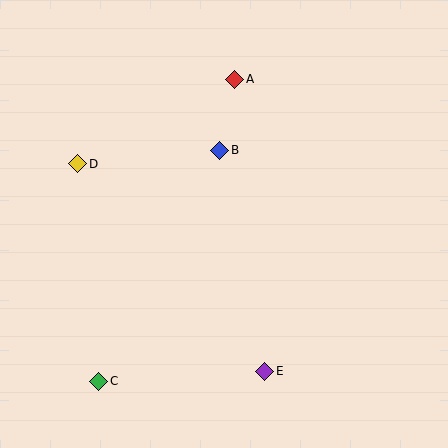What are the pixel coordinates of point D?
Point D is at (78, 164).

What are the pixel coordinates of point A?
Point A is at (235, 79).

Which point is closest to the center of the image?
Point B at (220, 150) is closest to the center.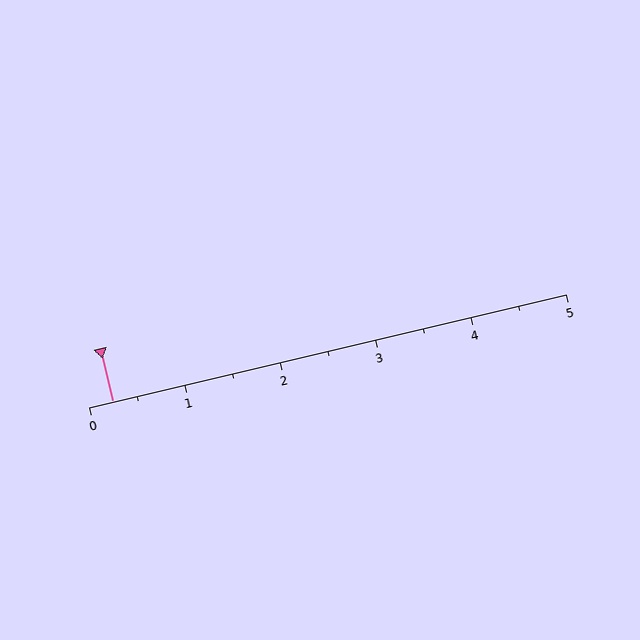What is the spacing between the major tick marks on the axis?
The major ticks are spaced 1 apart.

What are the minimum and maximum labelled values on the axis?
The axis runs from 0 to 5.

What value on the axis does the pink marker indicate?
The marker indicates approximately 0.2.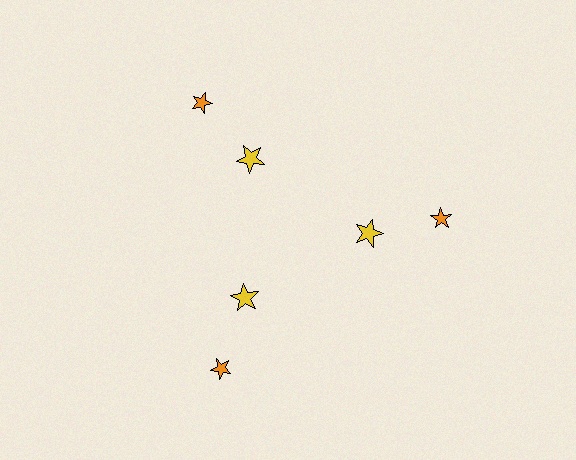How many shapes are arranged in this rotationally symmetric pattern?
There are 6 shapes, arranged in 3 groups of 2.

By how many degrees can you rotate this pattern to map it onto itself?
The pattern maps onto itself every 120 degrees of rotation.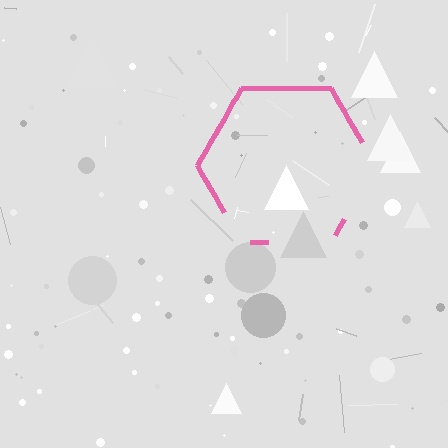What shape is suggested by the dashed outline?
The dashed outline suggests a hexagon.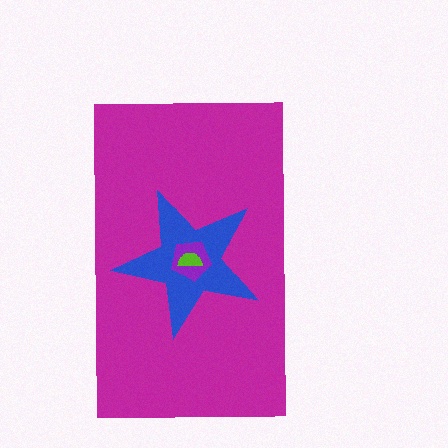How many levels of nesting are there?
4.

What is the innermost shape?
The lime semicircle.